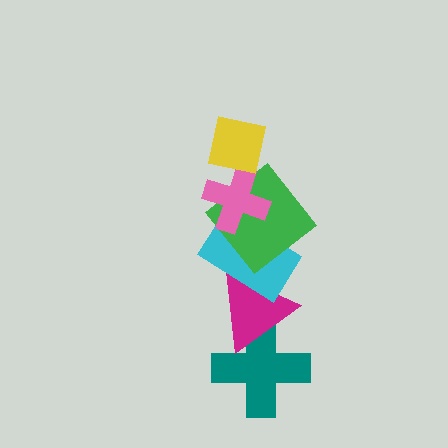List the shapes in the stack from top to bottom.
From top to bottom: the yellow square, the pink cross, the green diamond, the cyan rectangle, the magenta triangle, the teal cross.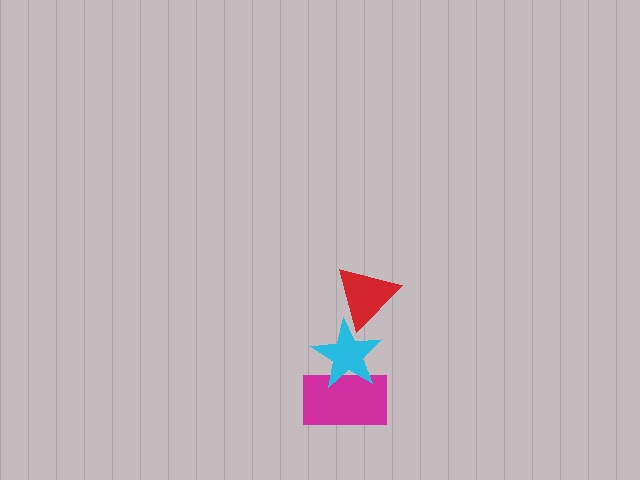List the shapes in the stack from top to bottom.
From top to bottom: the red triangle, the cyan star, the magenta rectangle.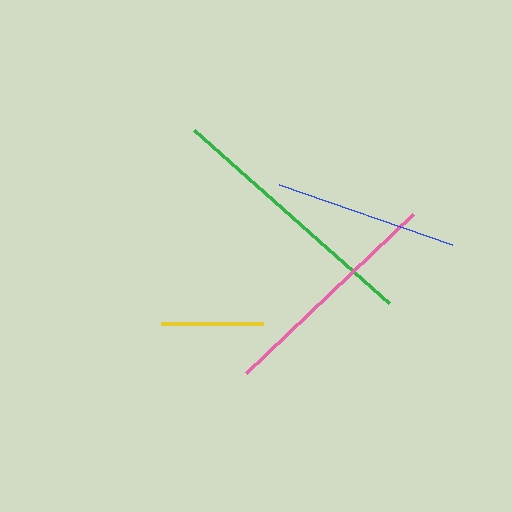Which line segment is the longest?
The green line is the longest at approximately 261 pixels.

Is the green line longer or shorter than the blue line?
The green line is longer than the blue line.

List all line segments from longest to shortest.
From longest to shortest: green, pink, blue, yellow.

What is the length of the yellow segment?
The yellow segment is approximately 102 pixels long.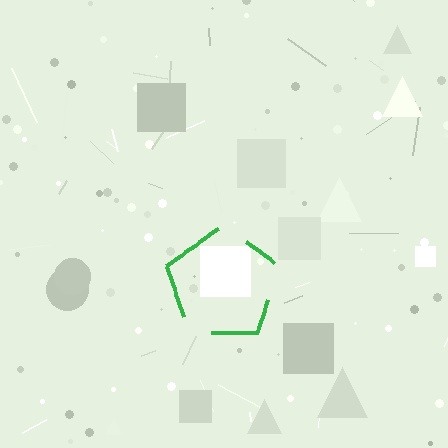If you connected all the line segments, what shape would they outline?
They would outline a pentagon.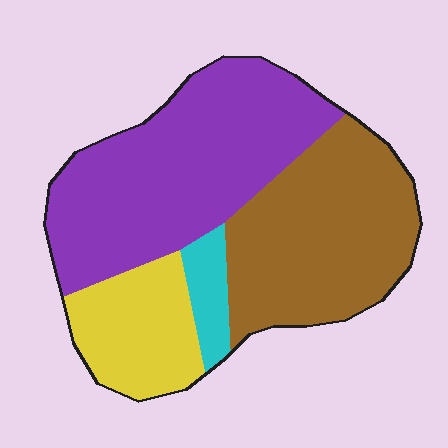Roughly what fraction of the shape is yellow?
Yellow takes up about one sixth (1/6) of the shape.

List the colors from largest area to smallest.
From largest to smallest: purple, brown, yellow, cyan.